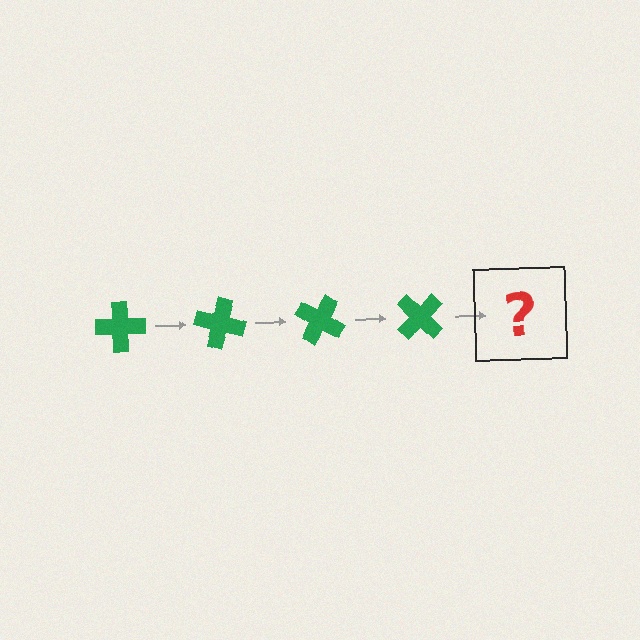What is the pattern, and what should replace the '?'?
The pattern is that the cross rotates 15 degrees each step. The '?' should be a green cross rotated 60 degrees.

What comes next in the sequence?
The next element should be a green cross rotated 60 degrees.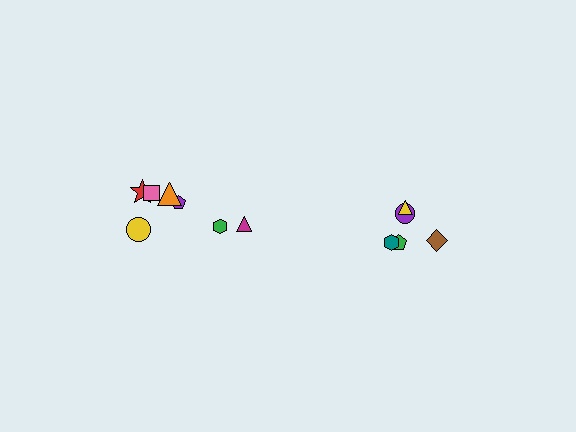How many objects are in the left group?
There are 7 objects.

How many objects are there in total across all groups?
There are 12 objects.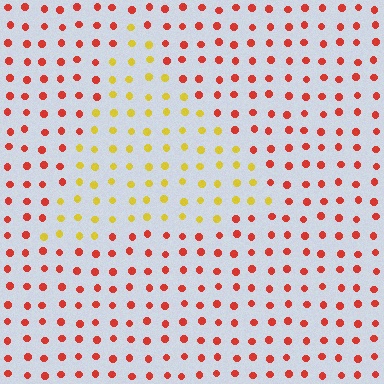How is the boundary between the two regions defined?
The boundary is defined purely by a slight shift in hue (about 52 degrees). Spacing, size, and orientation are identical on both sides.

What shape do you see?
I see a triangle.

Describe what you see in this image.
The image is filled with small red elements in a uniform arrangement. A triangle-shaped region is visible where the elements are tinted to a slightly different hue, forming a subtle color boundary.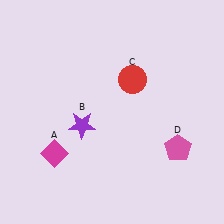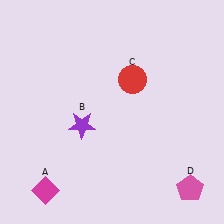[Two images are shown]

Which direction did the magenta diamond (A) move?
The magenta diamond (A) moved down.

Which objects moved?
The objects that moved are: the magenta diamond (A), the pink pentagon (D).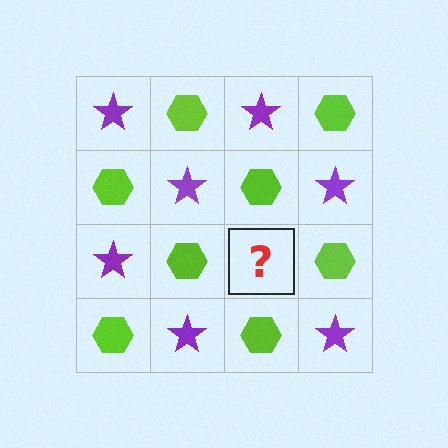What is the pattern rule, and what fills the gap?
The rule is that it alternates purple star and lime hexagon in a checkerboard pattern. The gap should be filled with a purple star.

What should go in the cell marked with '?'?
The missing cell should contain a purple star.